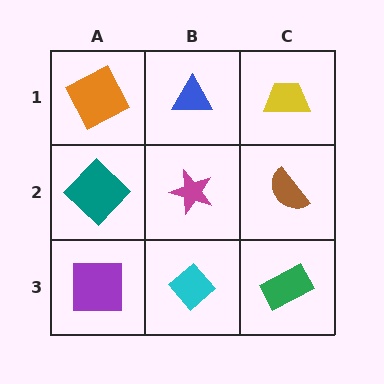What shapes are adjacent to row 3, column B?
A magenta star (row 2, column B), a purple square (row 3, column A), a green rectangle (row 3, column C).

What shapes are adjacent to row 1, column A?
A teal diamond (row 2, column A), a blue triangle (row 1, column B).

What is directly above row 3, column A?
A teal diamond.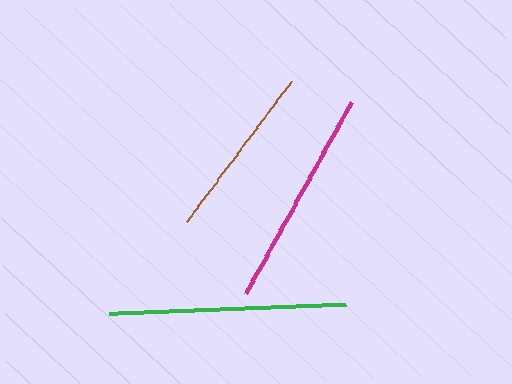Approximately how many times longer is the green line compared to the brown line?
The green line is approximately 1.4 times the length of the brown line.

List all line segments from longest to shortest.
From longest to shortest: green, magenta, brown.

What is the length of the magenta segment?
The magenta segment is approximately 219 pixels long.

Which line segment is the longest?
The green line is the longest at approximately 237 pixels.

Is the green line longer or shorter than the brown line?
The green line is longer than the brown line.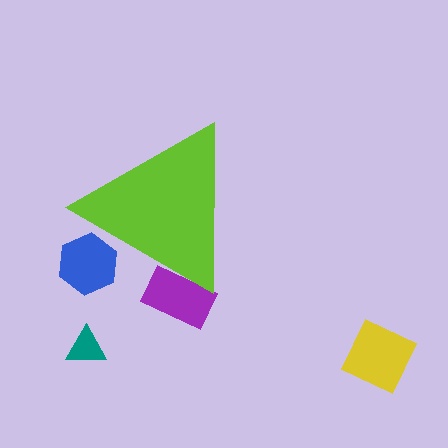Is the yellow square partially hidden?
No, the yellow square is fully visible.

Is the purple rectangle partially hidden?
Yes, the purple rectangle is partially hidden behind the lime triangle.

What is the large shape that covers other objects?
A lime triangle.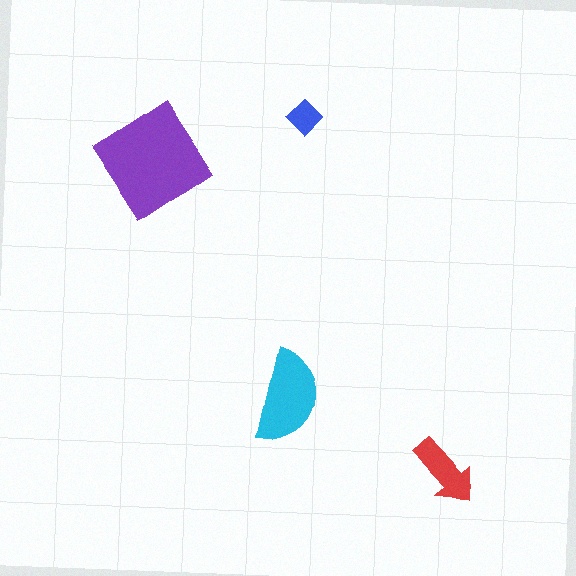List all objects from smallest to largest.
The blue diamond, the red arrow, the cyan semicircle, the purple diamond.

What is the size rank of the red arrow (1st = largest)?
3rd.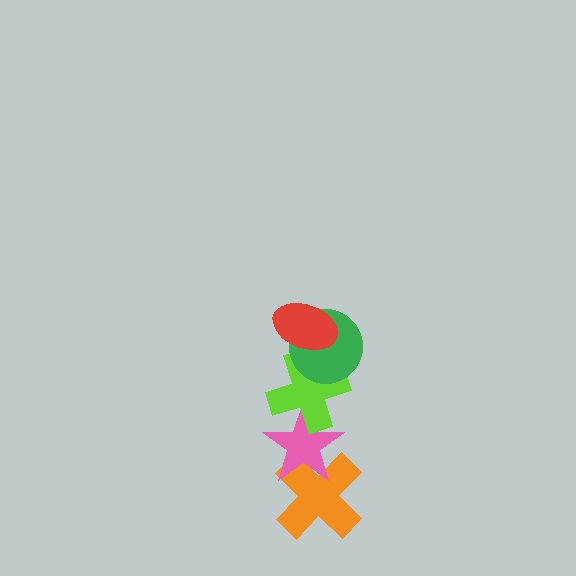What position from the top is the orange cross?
The orange cross is 5th from the top.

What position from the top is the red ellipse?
The red ellipse is 1st from the top.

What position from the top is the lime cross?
The lime cross is 3rd from the top.